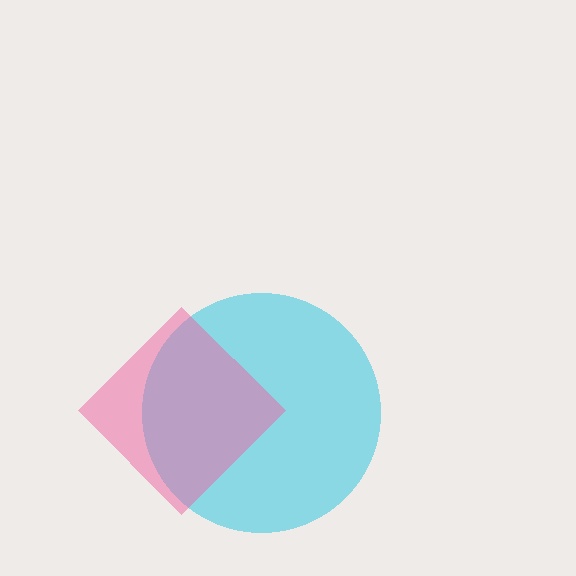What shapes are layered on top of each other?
The layered shapes are: a cyan circle, a pink diamond.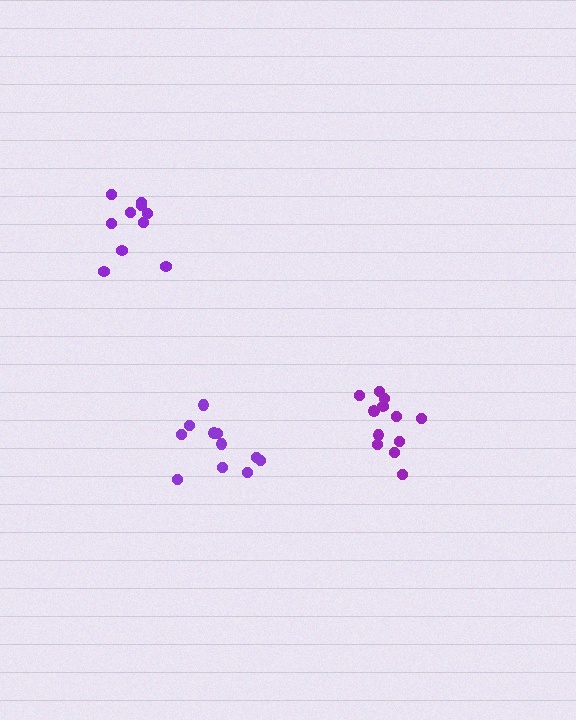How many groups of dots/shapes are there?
There are 3 groups.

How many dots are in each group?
Group 1: 12 dots, Group 2: 10 dots, Group 3: 11 dots (33 total).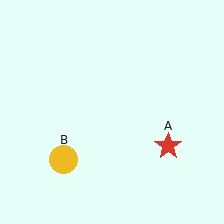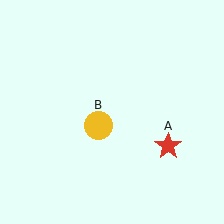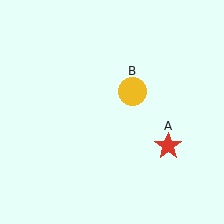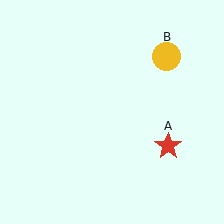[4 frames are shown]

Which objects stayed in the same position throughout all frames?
Red star (object A) remained stationary.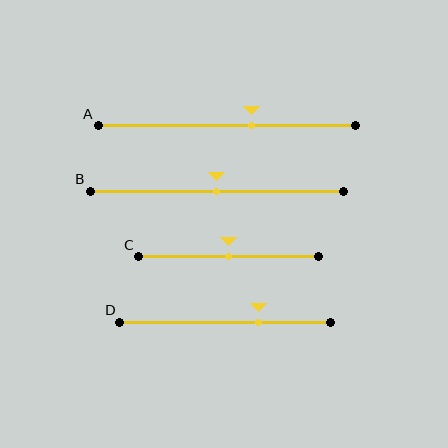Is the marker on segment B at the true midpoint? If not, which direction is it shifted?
Yes, the marker on segment B is at the true midpoint.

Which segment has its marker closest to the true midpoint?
Segment B has its marker closest to the true midpoint.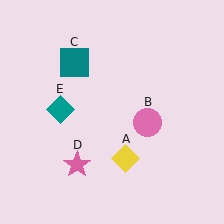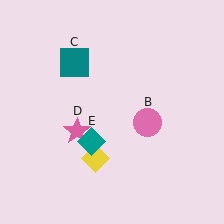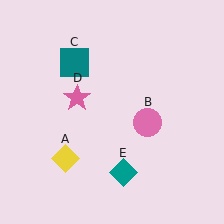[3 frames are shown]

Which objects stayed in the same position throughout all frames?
Pink circle (object B) and teal square (object C) remained stationary.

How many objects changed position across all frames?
3 objects changed position: yellow diamond (object A), pink star (object D), teal diamond (object E).